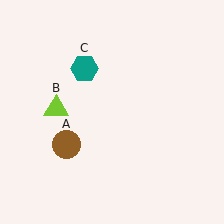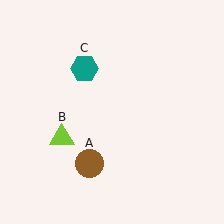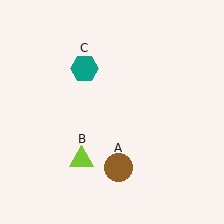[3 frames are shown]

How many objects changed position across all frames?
2 objects changed position: brown circle (object A), lime triangle (object B).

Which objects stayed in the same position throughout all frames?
Teal hexagon (object C) remained stationary.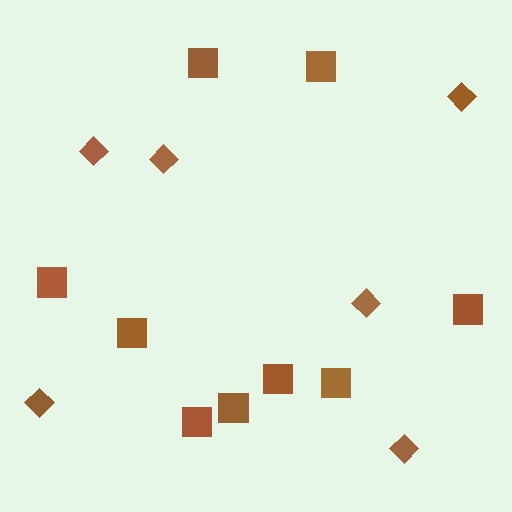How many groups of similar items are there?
There are 2 groups: one group of diamonds (6) and one group of squares (9).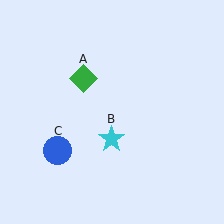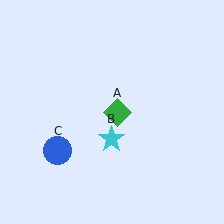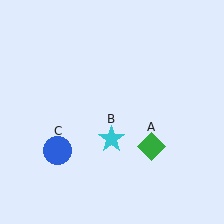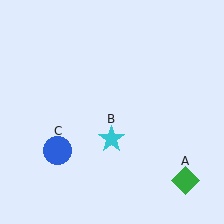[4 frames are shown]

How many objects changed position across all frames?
1 object changed position: green diamond (object A).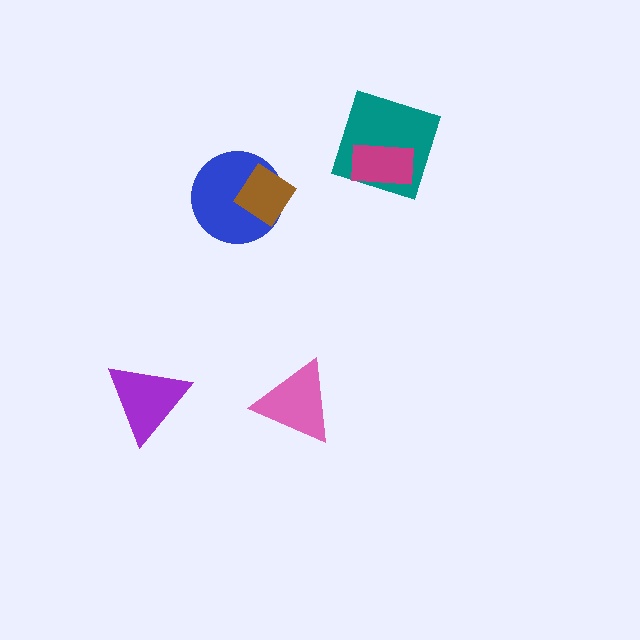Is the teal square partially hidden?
Yes, it is partially covered by another shape.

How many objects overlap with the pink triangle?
0 objects overlap with the pink triangle.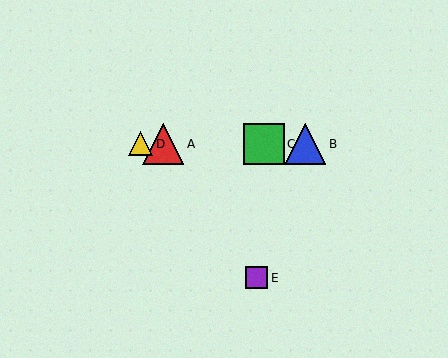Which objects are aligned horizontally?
Objects A, B, C, D are aligned horizontally.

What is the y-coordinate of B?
Object B is at y≈144.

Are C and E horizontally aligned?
No, C is at y≈144 and E is at y≈278.